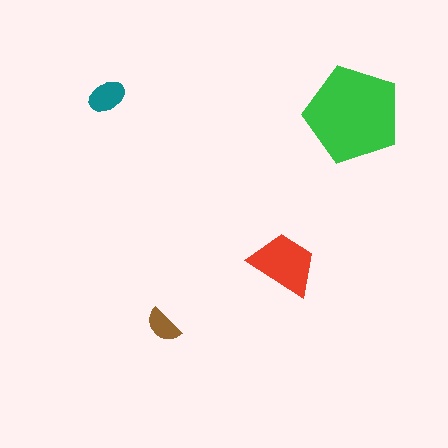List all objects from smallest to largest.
The brown semicircle, the teal ellipse, the red trapezoid, the green pentagon.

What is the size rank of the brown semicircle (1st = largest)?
4th.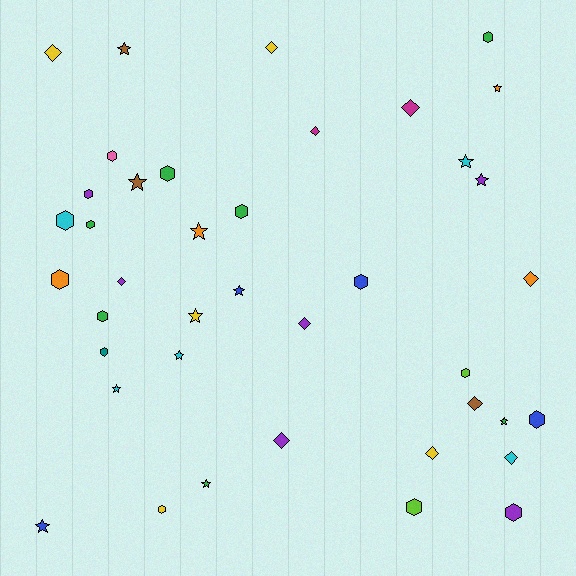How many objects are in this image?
There are 40 objects.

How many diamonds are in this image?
There are 11 diamonds.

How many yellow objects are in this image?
There are 5 yellow objects.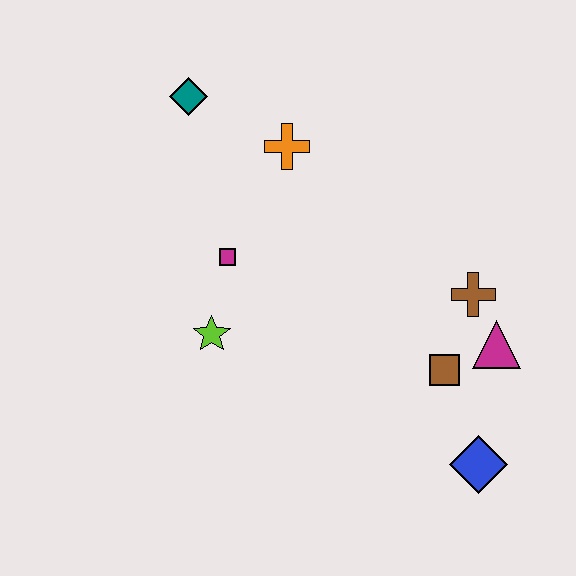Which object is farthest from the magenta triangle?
The teal diamond is farthest from the magenta triangle.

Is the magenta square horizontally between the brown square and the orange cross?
No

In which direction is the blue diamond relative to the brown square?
The blue diamond is below the brown square.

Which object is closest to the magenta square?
The lime star is closest to the magenta square.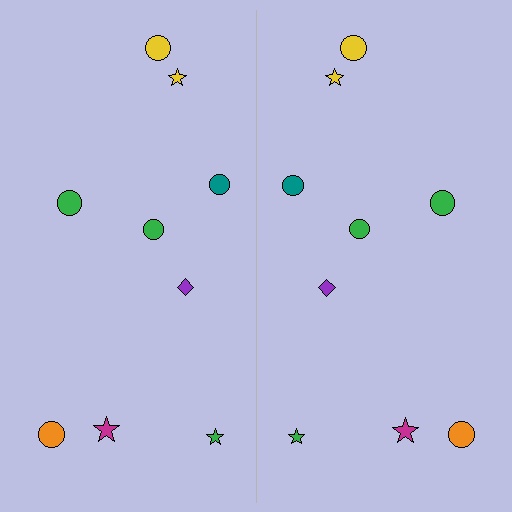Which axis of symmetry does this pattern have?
The pattern has a vertical axis of symmetry running through the center of the image.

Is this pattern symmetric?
Yes, this pattern has bilateral (reflection) symmetry.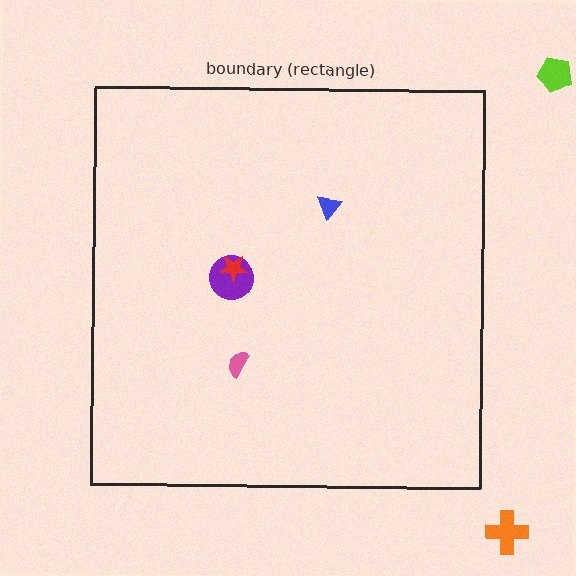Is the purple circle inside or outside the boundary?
Inside.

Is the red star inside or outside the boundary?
Inside.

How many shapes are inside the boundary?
4 inside, 2 outside.